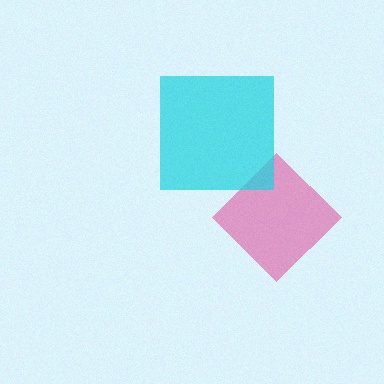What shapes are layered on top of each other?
The layered shapes are: a pink diamond, a cyan square.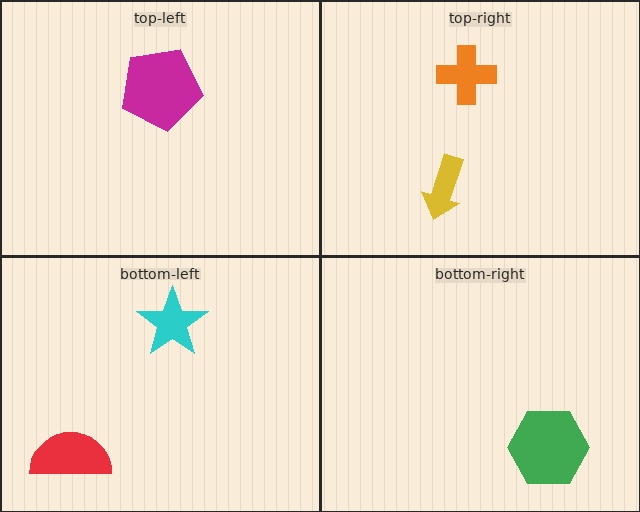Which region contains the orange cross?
The top-right region.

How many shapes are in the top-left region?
1.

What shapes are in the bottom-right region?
The green hexagon.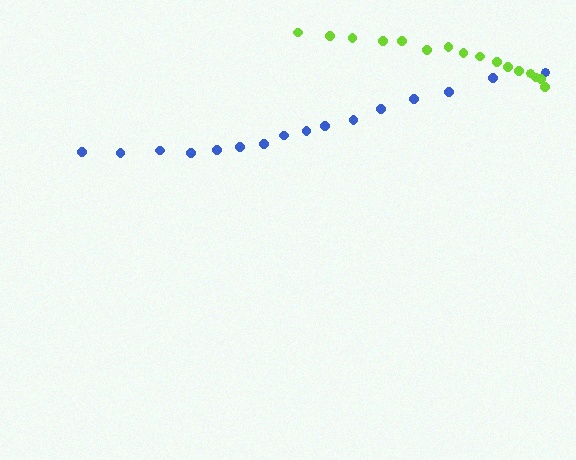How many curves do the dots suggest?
There are 2 distinct paths.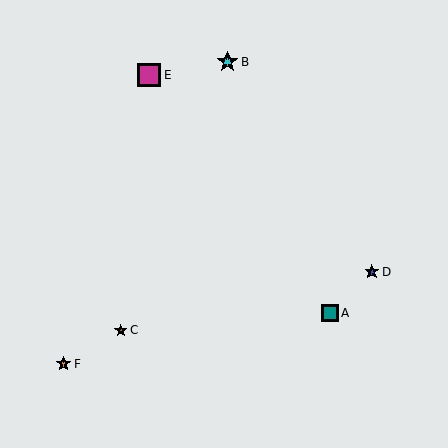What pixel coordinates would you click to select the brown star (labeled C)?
Click at (121, 330) to select the brown star C.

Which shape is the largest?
The magenta square (labeled E) is the largest.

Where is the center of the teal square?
The center of the teal square is at (330, 313).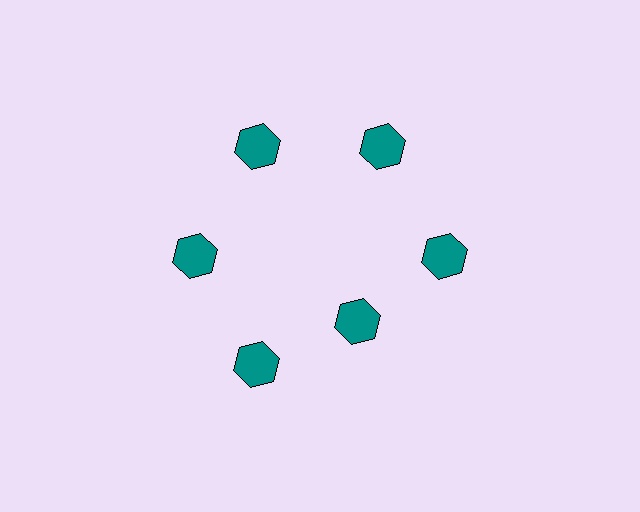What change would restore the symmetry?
The symmetry would be restored by moving it outward, back onto the ring so that all 6 hexagons sit at equal angles and equal distance from the center.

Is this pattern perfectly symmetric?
No. The 6 teal hexagons are arranged in a ring, but one element near the 5 o'clock position is pulled inward toward the center, breaking the 6-fold rotational symmetry.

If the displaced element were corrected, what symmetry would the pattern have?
It would have 6-fold rotational symmetry — the pattern would map onto itself every 60 degrees.